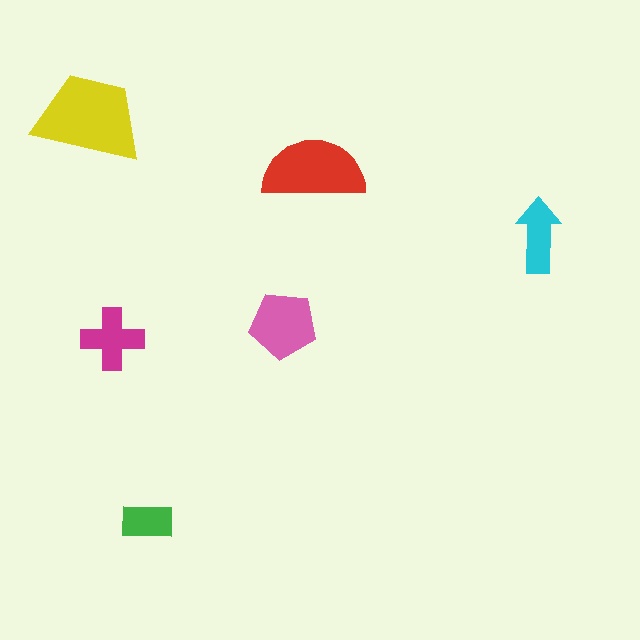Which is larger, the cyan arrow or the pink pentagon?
The pink pentagon.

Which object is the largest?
The yellow trapezoid.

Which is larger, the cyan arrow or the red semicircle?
The red semicircle.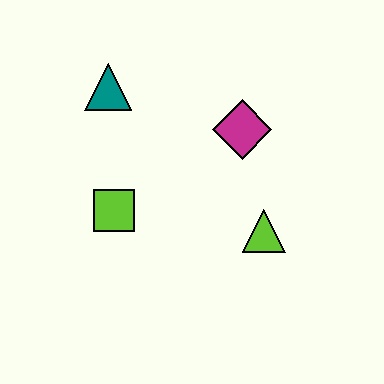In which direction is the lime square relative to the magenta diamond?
The lime square is to the left of the magenta diamond.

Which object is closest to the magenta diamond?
The lime triangle is closest to the magenta diamond.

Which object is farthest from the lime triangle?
The teal triangle is farthest from the lime triangle.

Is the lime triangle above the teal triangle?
No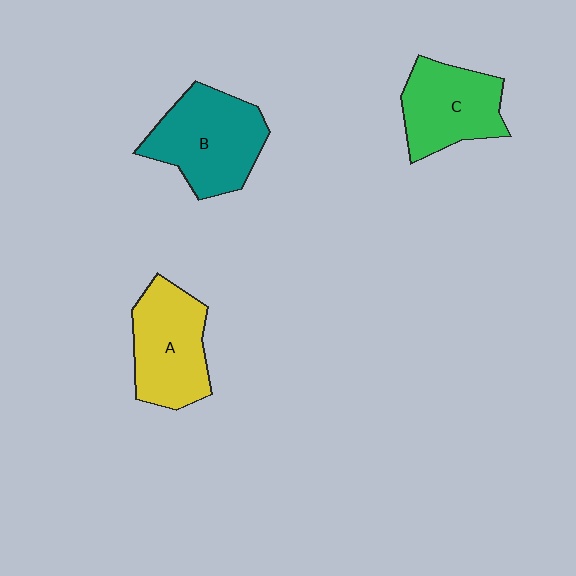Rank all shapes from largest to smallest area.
From largest to smallest: B (teal), A (yellow), C (green).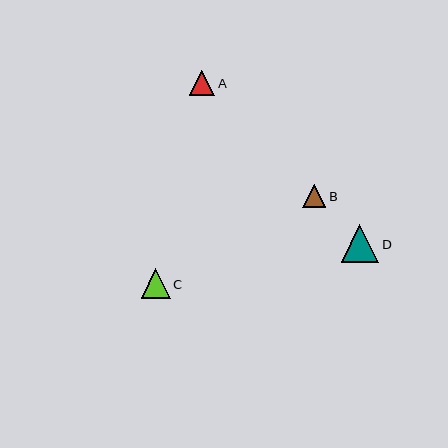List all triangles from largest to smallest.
From largest to smallest: D, C, A, B.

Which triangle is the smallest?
Triangle B is the smallest with a size of approximately 23 pixels.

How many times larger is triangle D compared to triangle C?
Triangle D is approximately 1.3 times the size of triangle C.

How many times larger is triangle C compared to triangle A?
Triangle C is approximately 1.2 times the size of triangle A.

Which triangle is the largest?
Triangle D is the largest with a size of approximately 37 pixels.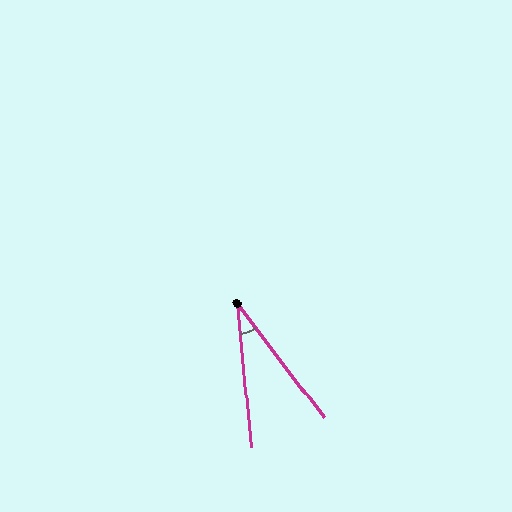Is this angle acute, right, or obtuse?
It is acute.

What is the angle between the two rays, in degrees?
Approximately 32 degrees.